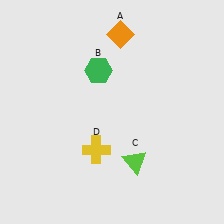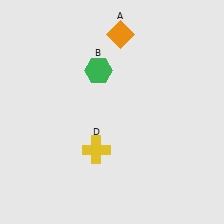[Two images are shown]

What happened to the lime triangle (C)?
The lime triangle (C) was removed in Image 2. It was in the bottom-right area of Image 1.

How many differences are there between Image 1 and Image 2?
There is 1 difference between the two images.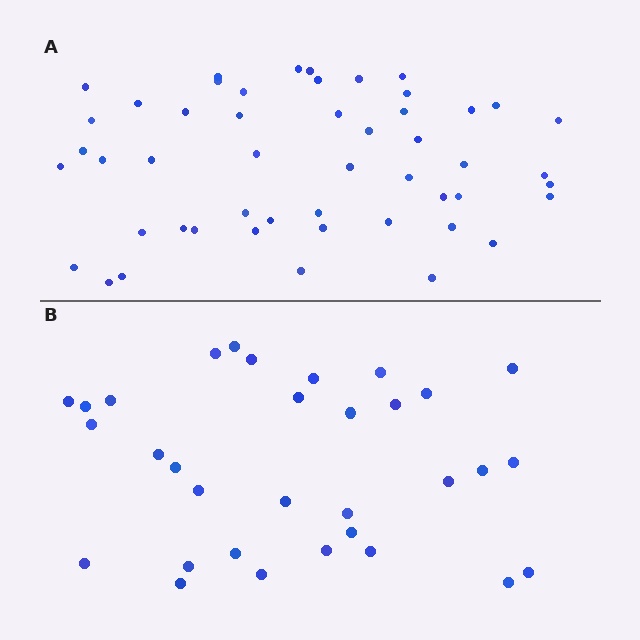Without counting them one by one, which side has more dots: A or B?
Region A (the top region) has more dots.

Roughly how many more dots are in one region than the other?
Region A has approximately 20 more dots than region B.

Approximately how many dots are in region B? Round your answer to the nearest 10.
About 30 dots. (The exact count is 32, which rounds to 30.)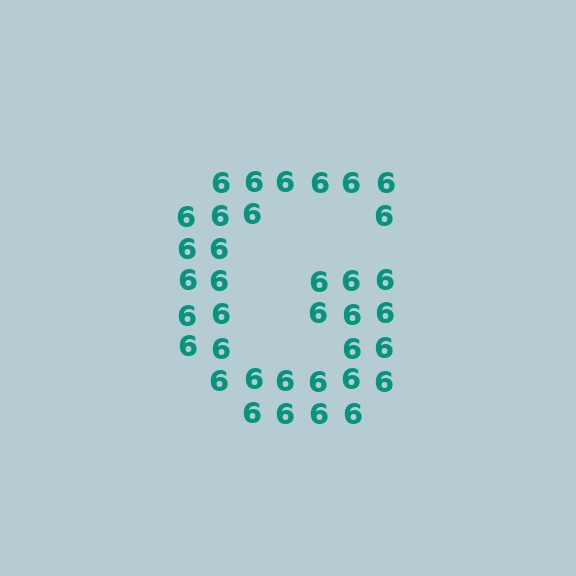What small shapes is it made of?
It is made of small digit 6's.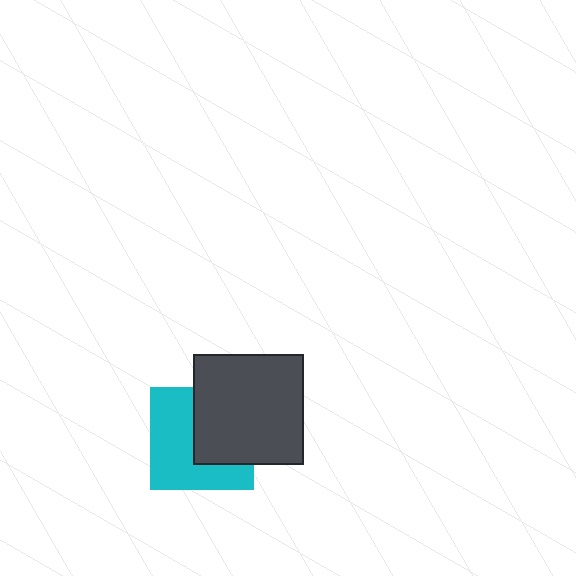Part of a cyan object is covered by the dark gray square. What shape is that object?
It is a square.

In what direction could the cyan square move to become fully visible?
The cyan square could move left. That would shift it out from behind the dark gray square entirely.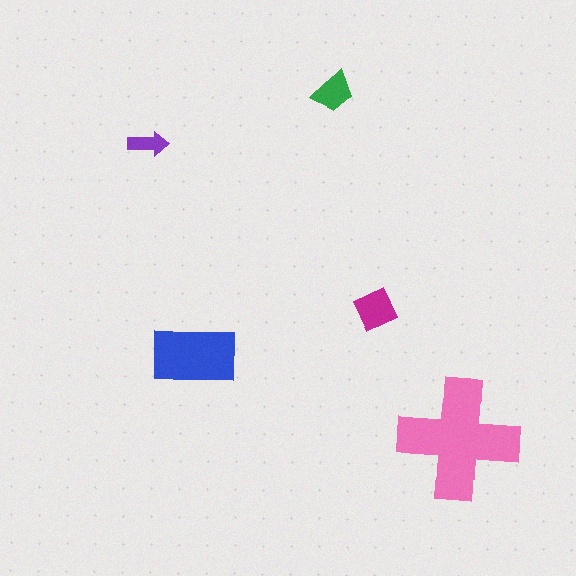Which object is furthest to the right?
The pink cross is rightmost.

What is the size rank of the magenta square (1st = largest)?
3rd.